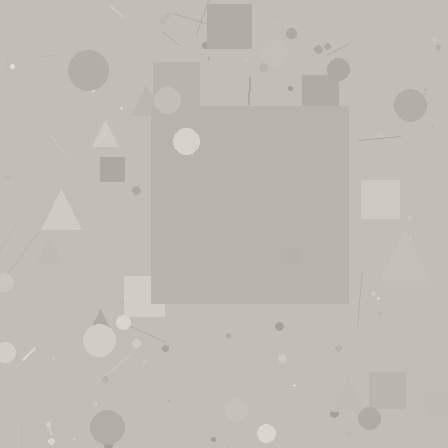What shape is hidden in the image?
A square is hidden in the image.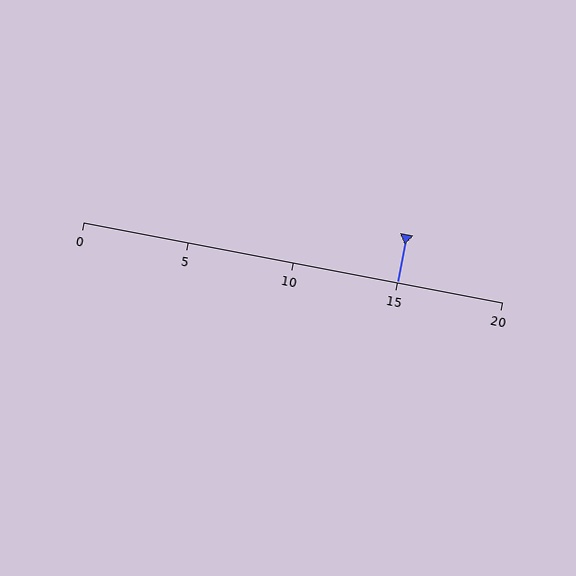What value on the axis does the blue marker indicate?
The marker indicates approximately 15.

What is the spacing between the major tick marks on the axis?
The major ticks are spaced 5 apart.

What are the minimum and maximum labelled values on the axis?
The axis runs from 0 to 20.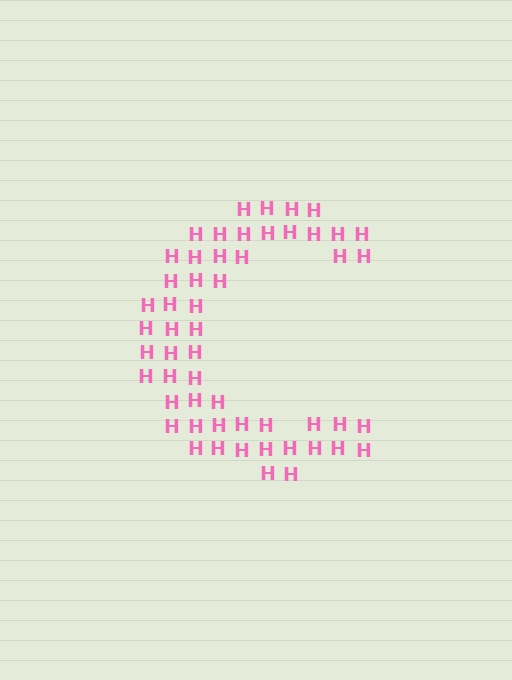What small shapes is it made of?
It is made of small letter H's.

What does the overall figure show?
The overall figure shows the letter C.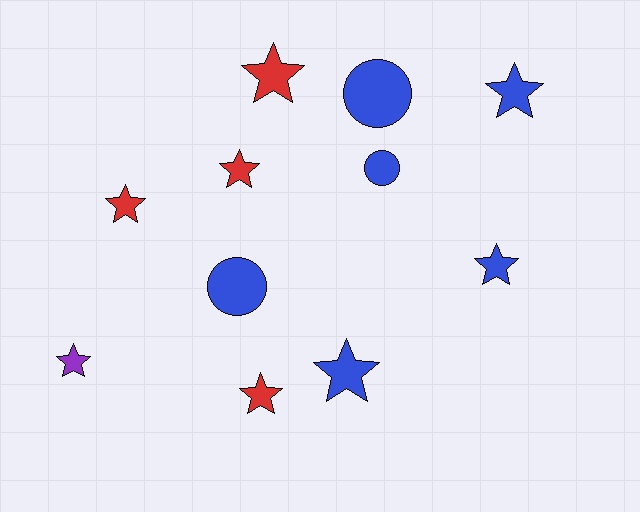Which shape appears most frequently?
Star, with 8 objects.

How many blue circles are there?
There are 3 blue circles.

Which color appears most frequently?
Blue, with 6 objects.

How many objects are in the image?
There are 11 objects.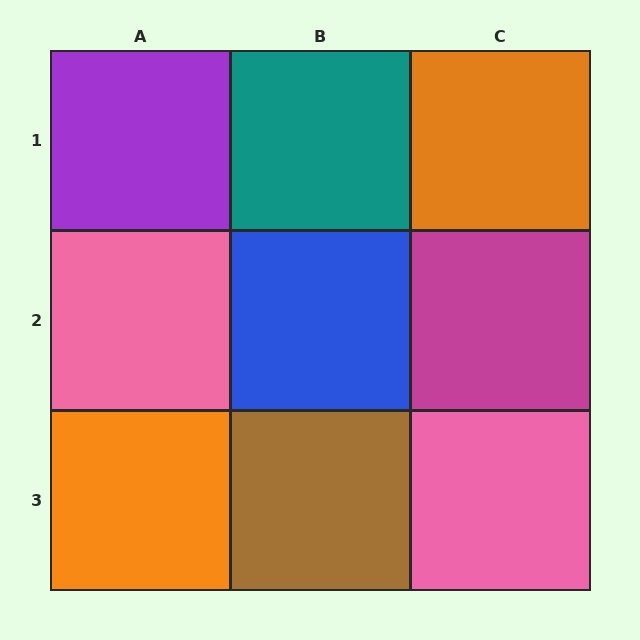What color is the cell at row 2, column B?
Blue.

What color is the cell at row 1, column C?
Orange.